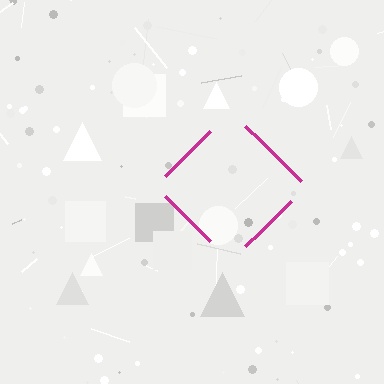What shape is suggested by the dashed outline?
The dashed outline suggests a diamond.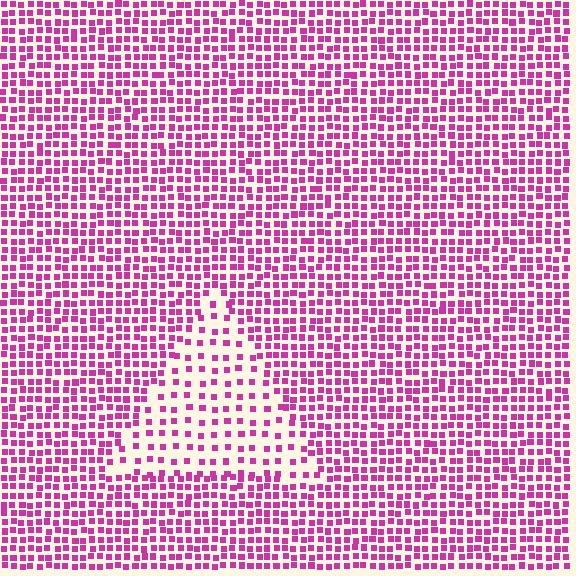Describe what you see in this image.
The image contains small magenta elements arranged at two different densities. A triangle-shaped region is visible where the elements are less densely packed than the surrounding area.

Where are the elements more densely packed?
The elements are more densely packed outside the triangle boundary.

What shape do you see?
I see a triangle.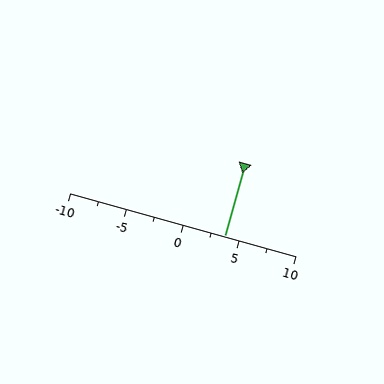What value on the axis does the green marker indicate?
The marker indicates approximately 3.8.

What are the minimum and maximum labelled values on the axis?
The axis runs from -10 to 10.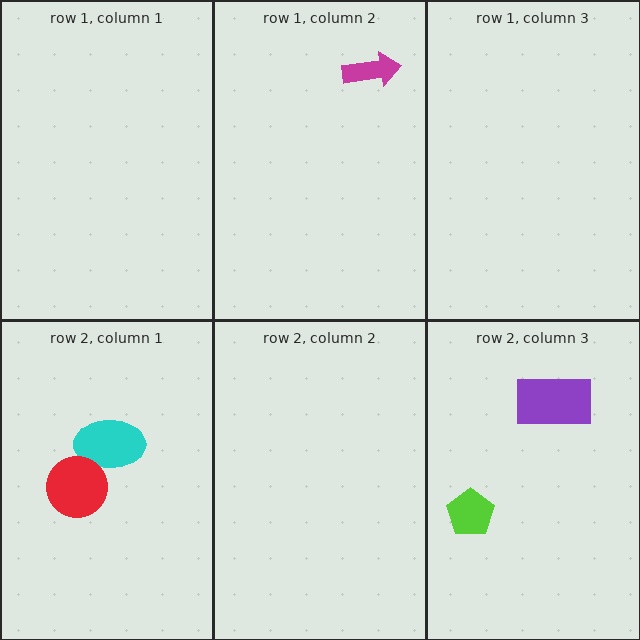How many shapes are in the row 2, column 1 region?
2.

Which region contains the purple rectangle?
The row 2, column 3 region.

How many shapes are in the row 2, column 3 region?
2.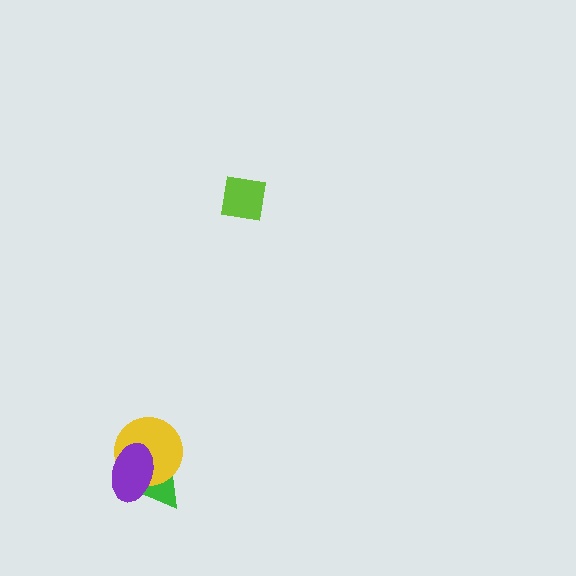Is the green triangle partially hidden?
Yes, it is partially covered by another shape.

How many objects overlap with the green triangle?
2 objects overlap with the green triangle.